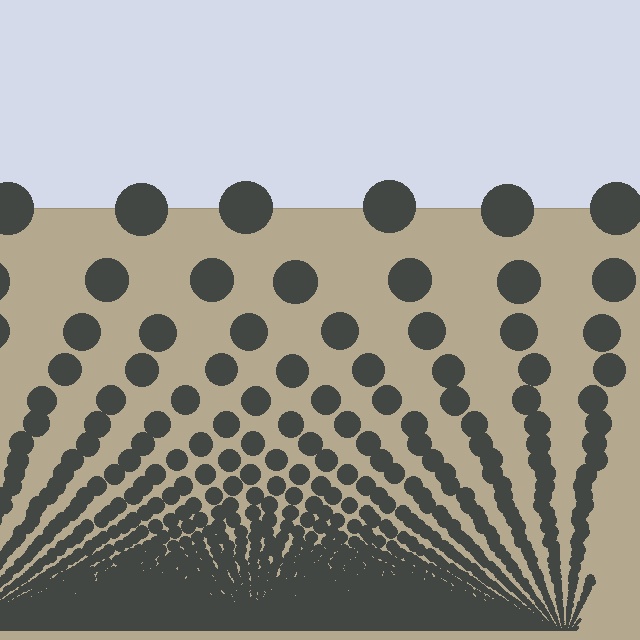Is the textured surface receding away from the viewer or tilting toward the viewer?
The surface appears to tilt toward the viewer. Texture elements get larger and sparser toward the top.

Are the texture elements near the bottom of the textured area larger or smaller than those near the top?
Smaller. The gradient is inverted — elements near the bottom are smaller and denser.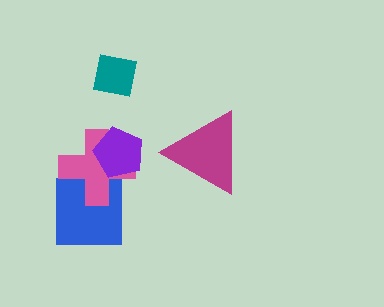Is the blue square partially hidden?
Yes, it is partially covered by another shape.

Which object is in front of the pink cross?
The purple pentagon is in front of the pink cross.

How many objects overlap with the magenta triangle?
0 objects overlap with the magenta triangle.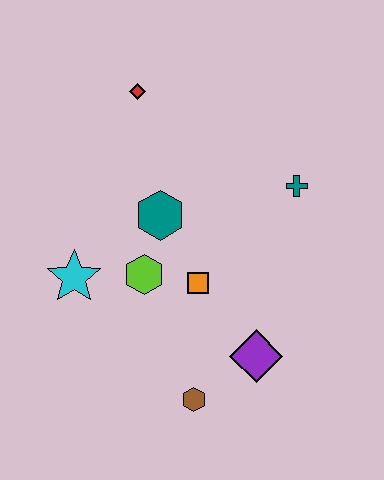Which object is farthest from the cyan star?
The teal cross is farthest from the cyan star.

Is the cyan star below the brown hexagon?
No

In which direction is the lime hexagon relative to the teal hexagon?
The lime hexagon is below the teal hexagon.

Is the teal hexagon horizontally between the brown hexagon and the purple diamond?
No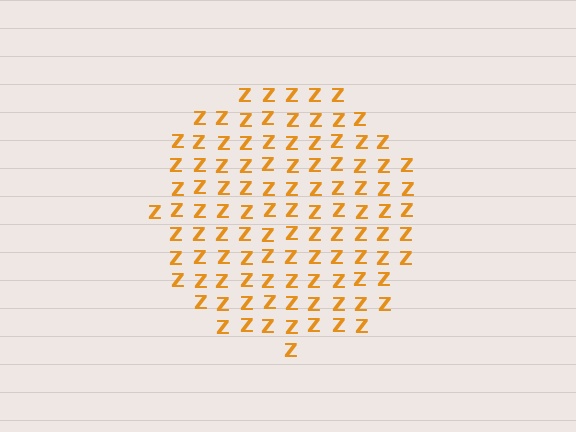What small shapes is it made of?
It is made of small letter Z's.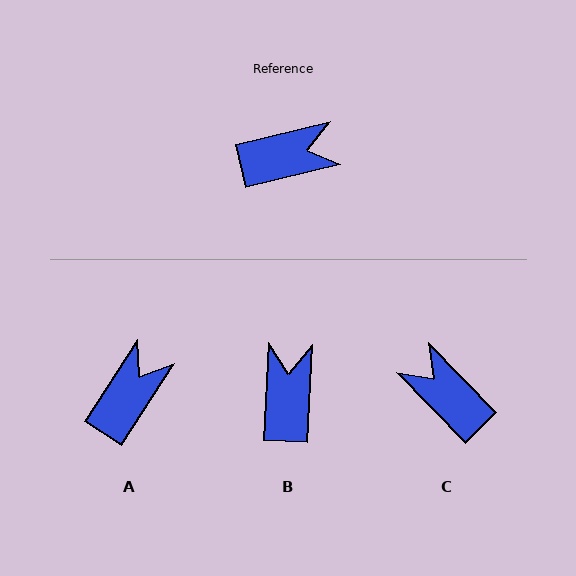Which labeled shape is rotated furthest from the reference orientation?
C, about 121 degrees away.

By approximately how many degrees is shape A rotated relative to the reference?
Approximately 44 degrees counter-clockwise.